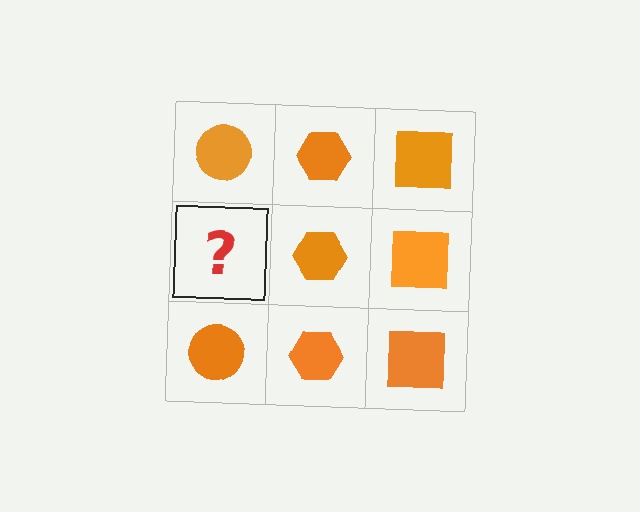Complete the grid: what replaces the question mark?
The question mark should be replaced with an orange circle.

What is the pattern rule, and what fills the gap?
The rule is that each column has a consistent shape. The gap should be filled with an orange circle.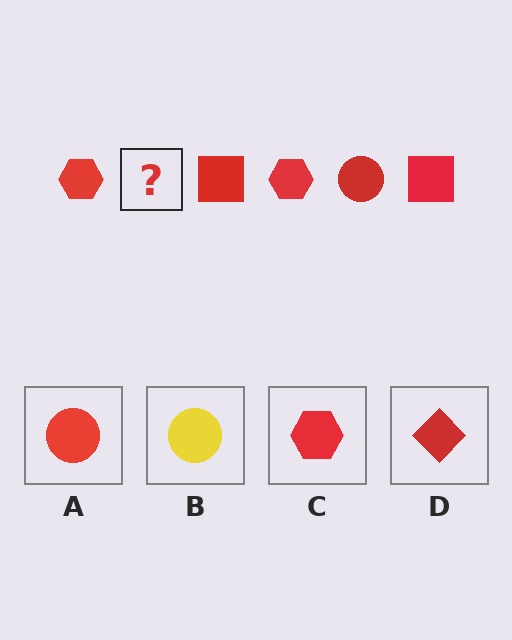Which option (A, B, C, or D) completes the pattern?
A.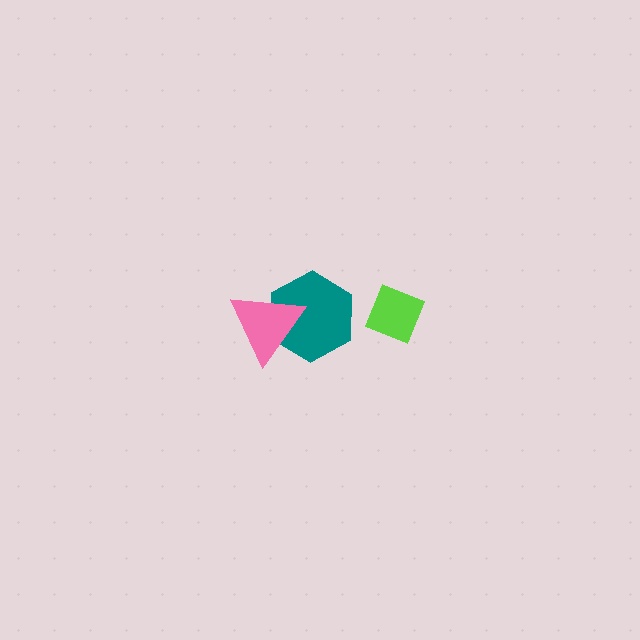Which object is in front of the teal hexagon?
The pink triangle is in front of the teal hexagon.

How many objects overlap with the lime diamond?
0 objects overlap with the lime diamond.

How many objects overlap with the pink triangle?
1 object overlaps with the pink triangle.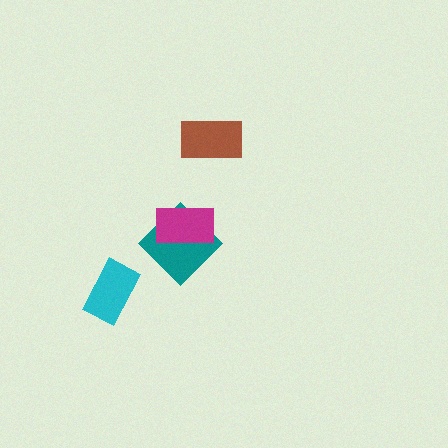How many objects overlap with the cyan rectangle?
0 objects overlap with the cyan rectangle.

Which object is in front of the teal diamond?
The magenta rectangle is in front of the teal diamond.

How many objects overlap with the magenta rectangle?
1 object overlaps with the magenta rectangle.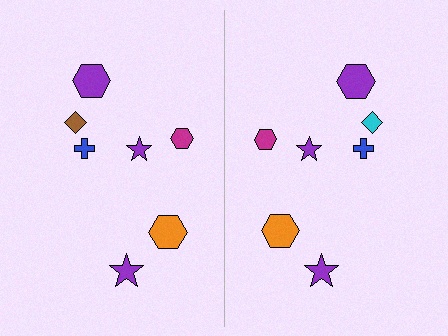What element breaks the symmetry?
The cyan diamond on the right side breaks the symmetry — its mirror counterpart is brown.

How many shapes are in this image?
There are 14 shapes in this image.